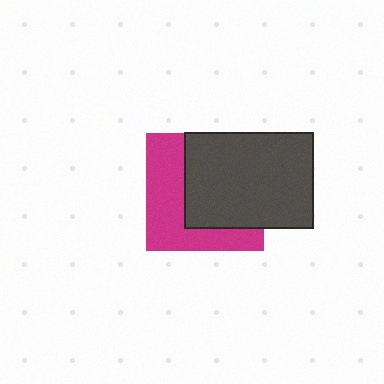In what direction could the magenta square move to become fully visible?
The magenta square could move left. That would shift it out from behind the dark gray rectangle entirely.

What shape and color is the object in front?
The object in front is a dark gray rectangle.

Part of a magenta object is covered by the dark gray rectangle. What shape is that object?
It is a square.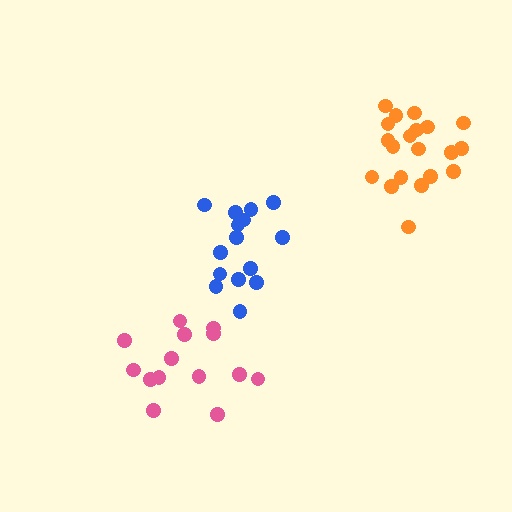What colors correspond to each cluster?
The clusters are colored: blue, orange, pink.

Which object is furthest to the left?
The pink cluster is leftmost.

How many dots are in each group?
Group 1: 15 dots, Group 2: 20 dots, Group 3: 15 dots (50 total).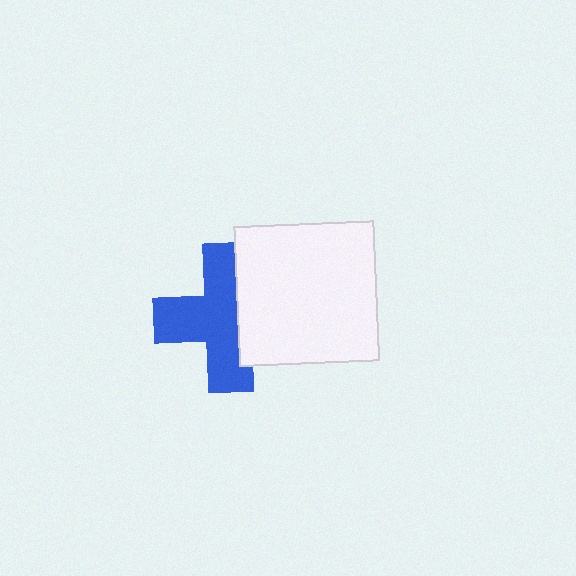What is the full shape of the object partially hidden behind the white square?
The partially hidden object is a blue cross.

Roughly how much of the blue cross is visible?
About half of it is visible (roughly 64%).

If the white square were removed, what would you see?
You would see the complete blue cross.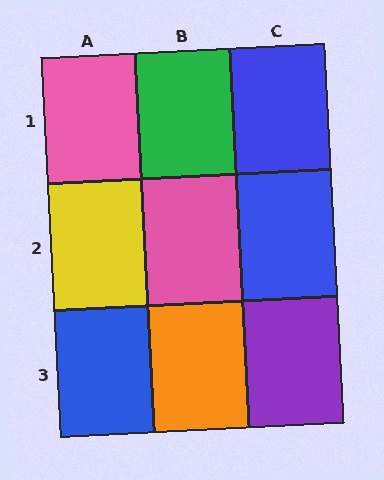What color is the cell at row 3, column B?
Orange.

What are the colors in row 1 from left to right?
Pink, green, blue.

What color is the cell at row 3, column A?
Blue.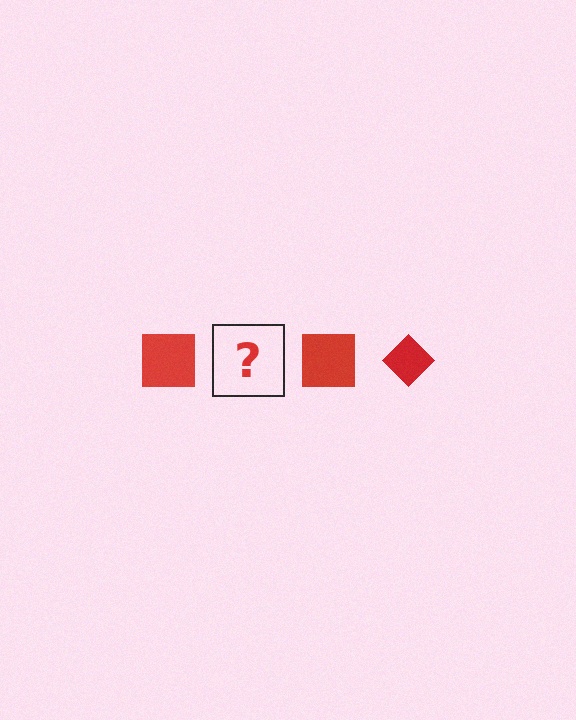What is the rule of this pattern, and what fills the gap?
The rule is that the pattern cycles through square, diamond shapes in red. The gap should be filled with a red diamond.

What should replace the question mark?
The question mark should be replaced with a red diamond.